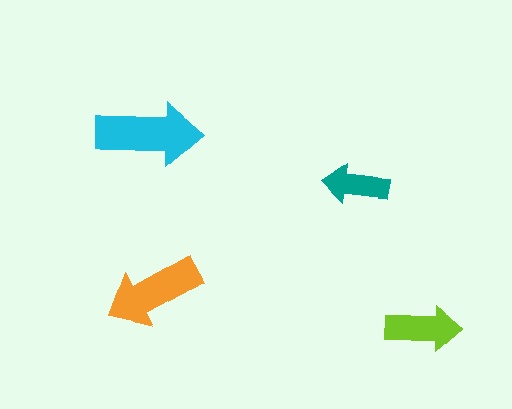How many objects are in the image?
There are 4 objects in the image.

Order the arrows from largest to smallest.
the cyan one, the orange one, the lime one, the teal one.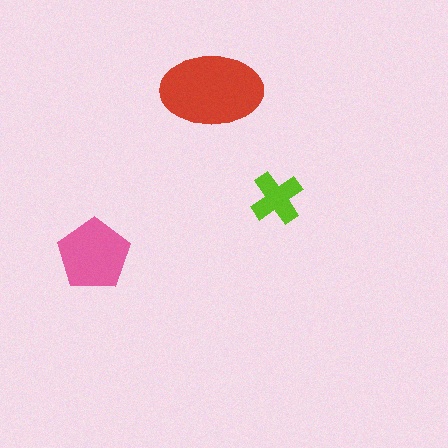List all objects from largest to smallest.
The red ellipse, the pink pentagon, the lime cross.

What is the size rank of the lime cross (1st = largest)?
3rd.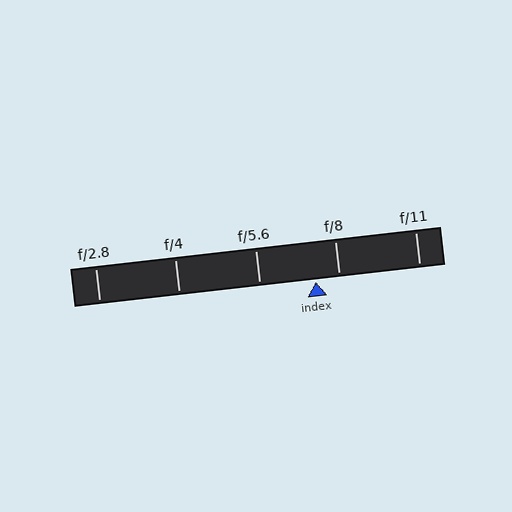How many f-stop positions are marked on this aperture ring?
There are 5 f-stop positions marked.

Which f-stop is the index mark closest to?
The index mark is closest to f/8.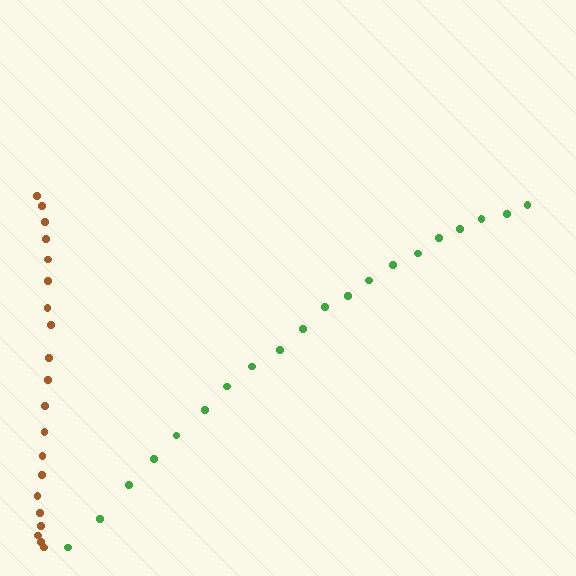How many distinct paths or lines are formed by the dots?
There are 2 distinct paths.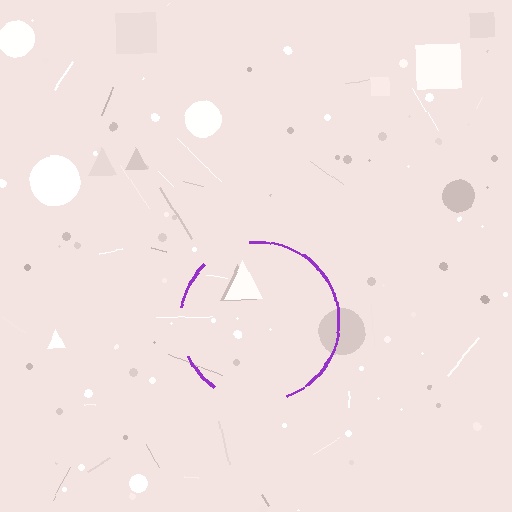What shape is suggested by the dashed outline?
The dashed outline suggests a circle.